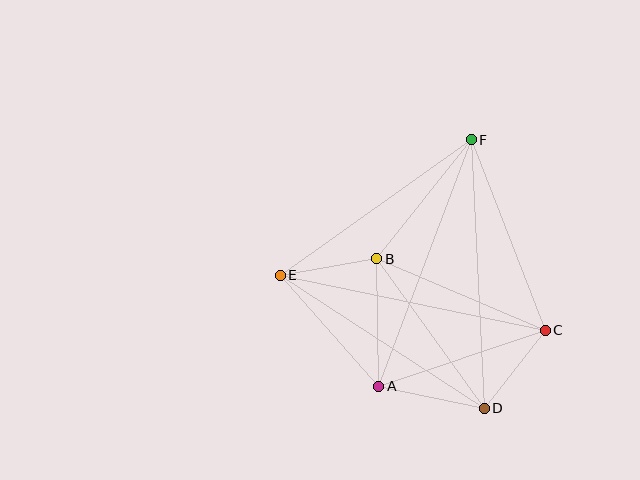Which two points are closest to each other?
Points B and E are closest to each other.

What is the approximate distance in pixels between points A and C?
The distance between A and C is approximately 175 pixels.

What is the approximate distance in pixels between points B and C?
The distance between B and C is approximately 183 pixels.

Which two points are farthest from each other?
Points C and E are farthest from each other.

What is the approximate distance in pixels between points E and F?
The distance between E and F is approximately 234 pixels.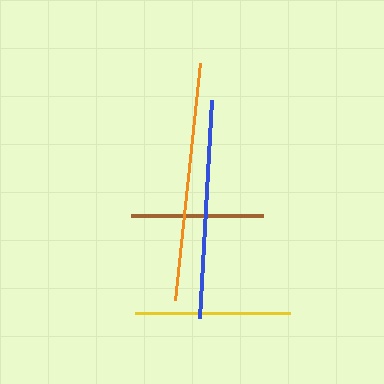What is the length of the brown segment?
The brown segment is approximately 132 pixels long.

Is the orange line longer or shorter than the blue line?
The orange line is longer than the blue line.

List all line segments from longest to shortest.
From longest to shortest: orange, blue, yellow, brown.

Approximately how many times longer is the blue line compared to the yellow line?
The blue line is approximately 1.4 times the length of the yellow line.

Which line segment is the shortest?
The brown line is the shortest at approximately 132 pixels.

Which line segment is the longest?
The orange line is the longest at approximately 238 pixels.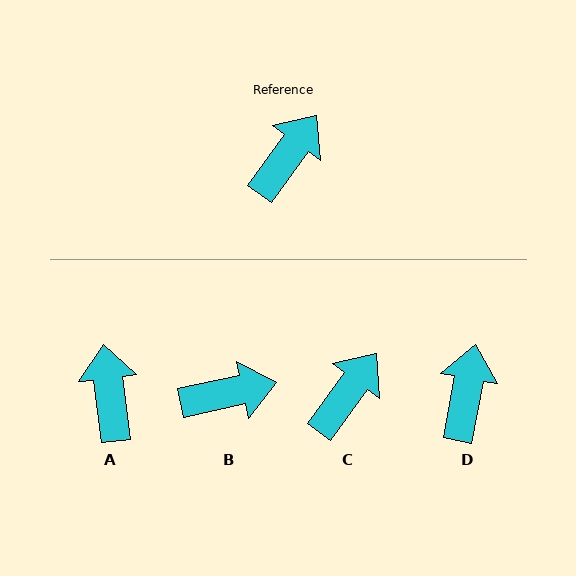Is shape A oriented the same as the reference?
No, it is off by about 43 degrees.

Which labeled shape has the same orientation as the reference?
C.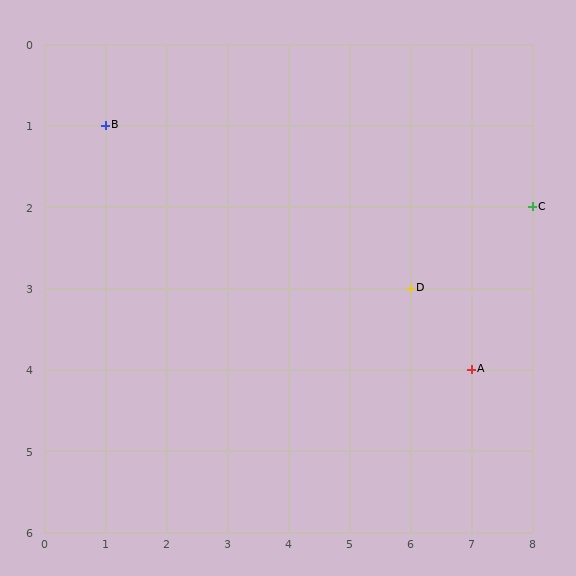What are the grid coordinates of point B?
Point B is at grid coordinates (1, 1).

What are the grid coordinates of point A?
Point A is at grid coordinates (7, 4).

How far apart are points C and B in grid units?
Points C and B are 7 columns and 1 row apart (about 7.1 grid units diagonally).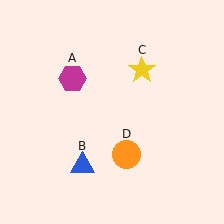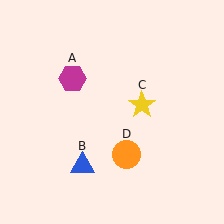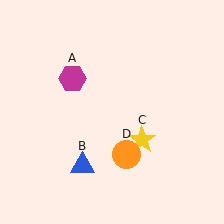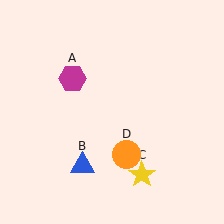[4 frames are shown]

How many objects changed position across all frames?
1 object changed position: yellow star (object C).